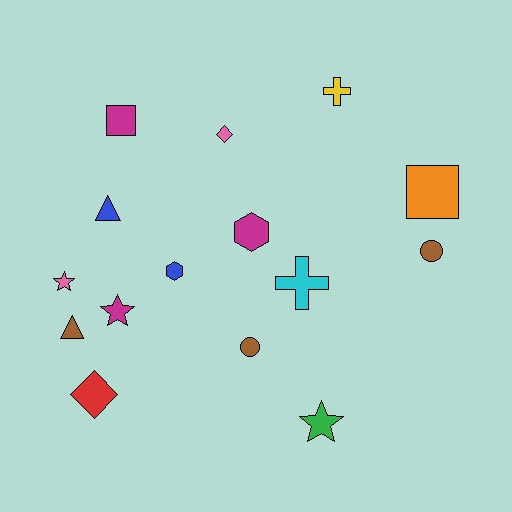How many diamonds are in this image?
There are 2 diamonds.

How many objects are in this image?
There are 15 objects.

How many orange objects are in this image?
There is 1 orange object.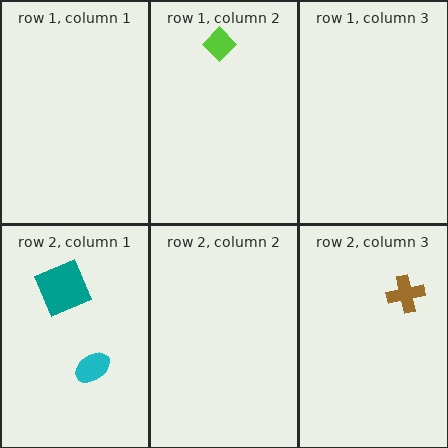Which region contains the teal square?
The row 2, column 1 region.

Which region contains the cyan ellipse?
The row 2, column 1 region.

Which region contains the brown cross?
The row 2, column 3 region.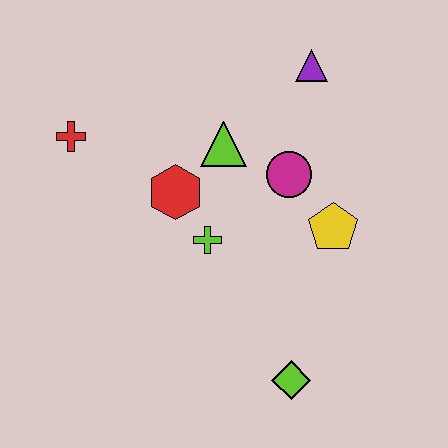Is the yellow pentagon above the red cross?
No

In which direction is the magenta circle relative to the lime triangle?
The magenta circle is to the right of the lime triangle.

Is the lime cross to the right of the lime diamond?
No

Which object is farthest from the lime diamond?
The red cross is farthest from the lime diamond.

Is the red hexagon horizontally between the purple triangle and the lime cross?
No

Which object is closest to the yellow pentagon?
The magenta circle is closest to the yellow pentagon.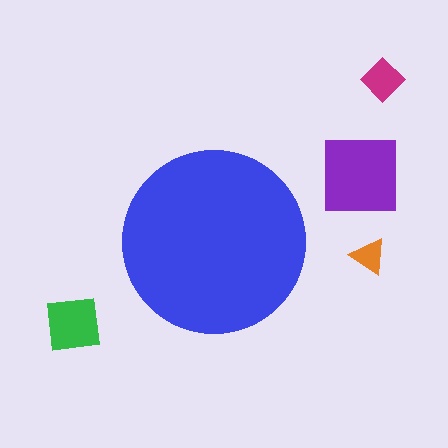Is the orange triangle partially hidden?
No, the orange triangle is fully visible.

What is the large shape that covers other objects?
A blue circle.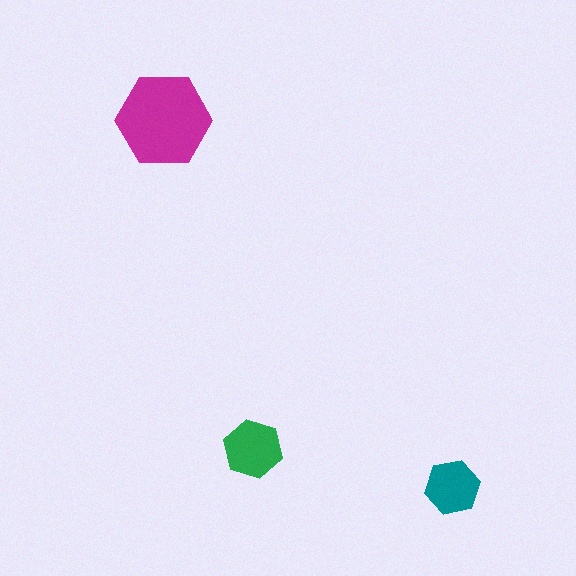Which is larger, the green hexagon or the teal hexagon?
The green one.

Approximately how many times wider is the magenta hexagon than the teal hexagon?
About 1.5 times wider.